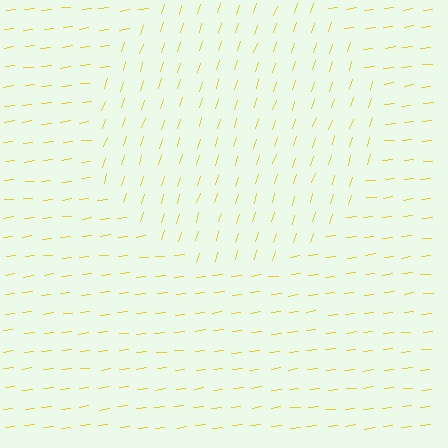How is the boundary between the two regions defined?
The boundary is defined purely by a change in line orientation (approximately 66 degrees difference). All lines are the same color and thickness.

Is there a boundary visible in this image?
Yes, there is a texture boundary formed by a change in line orientation.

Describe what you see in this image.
The image is filled with small yellow line segments. A circle region in the image has lines oriented differently from the surrounding lines, creating a visible texture boundary.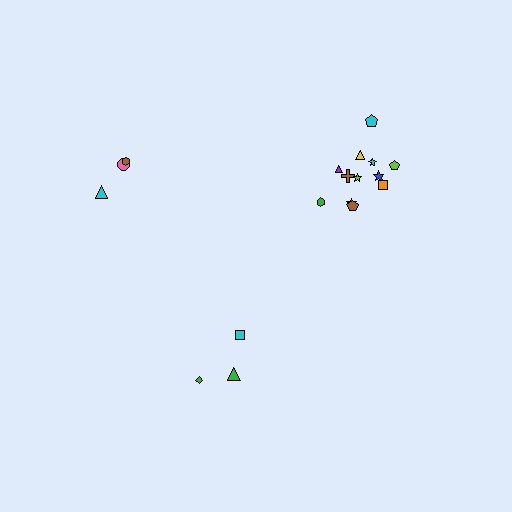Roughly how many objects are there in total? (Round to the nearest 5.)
Roughly 20 objects in total.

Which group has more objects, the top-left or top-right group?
The top-right group.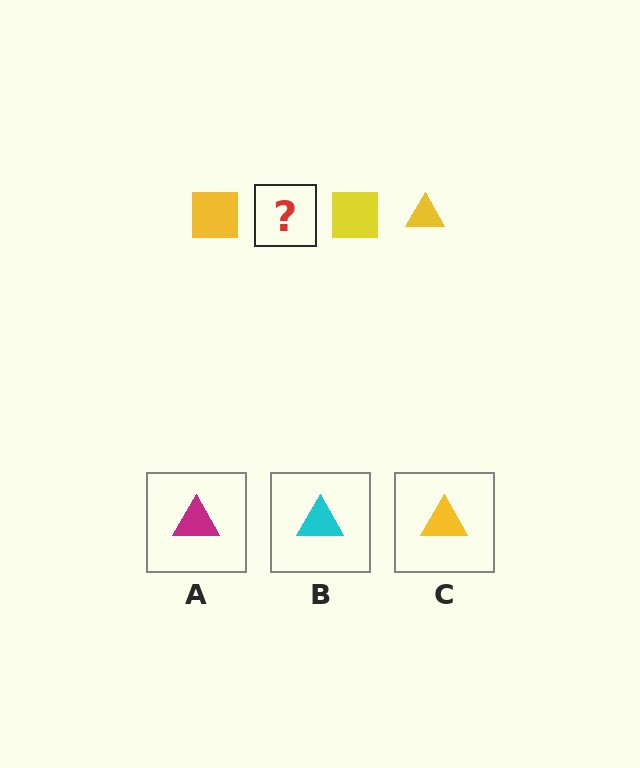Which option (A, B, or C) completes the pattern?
C.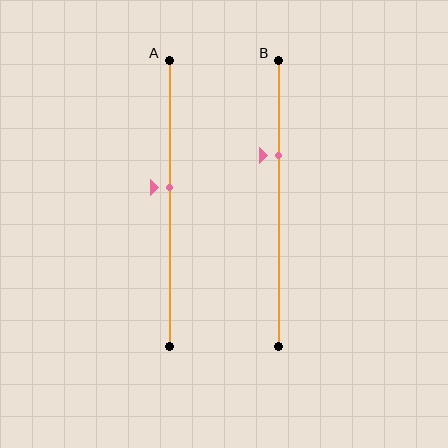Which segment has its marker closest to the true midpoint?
Segment A has its marker closest to the true midpoint.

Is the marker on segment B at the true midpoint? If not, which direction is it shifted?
No, the marker on segment B is shifted upward by about 17% of the segment length.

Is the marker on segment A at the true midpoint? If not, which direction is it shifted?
No, the marker on segment A is shifted upward by about 5% of the segment length.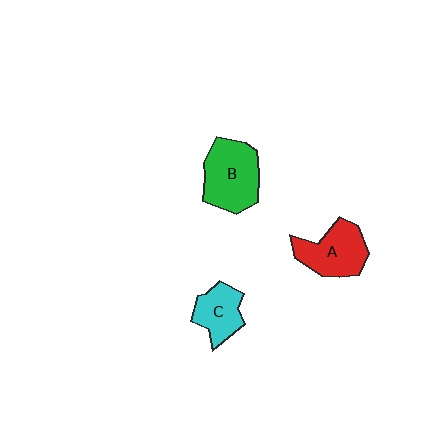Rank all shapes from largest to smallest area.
From largest to smallest: B (green), A (red), C (cyan).